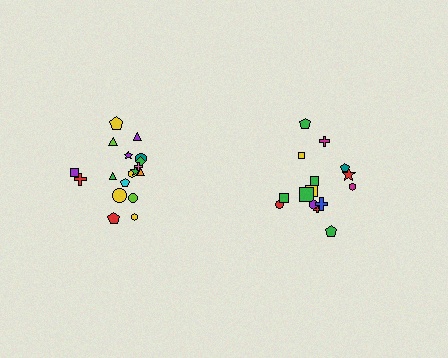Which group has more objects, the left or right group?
The left group.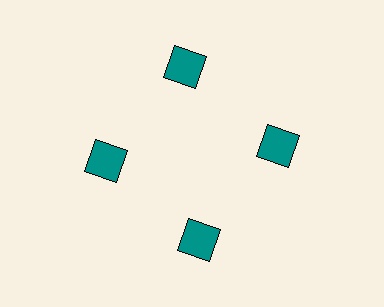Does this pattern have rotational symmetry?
Yes, this pattern has 4-fold rotational symmetry. It looks the same after rotating 90 degrees around the center.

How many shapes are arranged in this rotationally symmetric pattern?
There are 4 shapes, arranged in 4 groups of 1.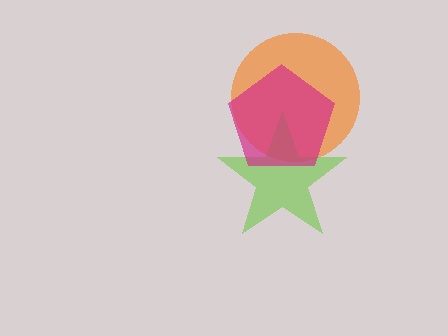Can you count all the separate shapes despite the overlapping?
Yes, there are 3 separate shapes.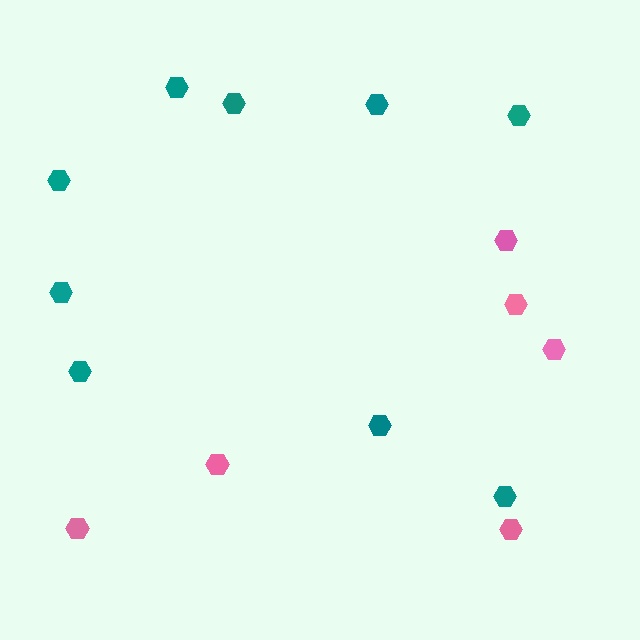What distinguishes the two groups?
There are 2 groups: one group of pink hexagons (6) and one group of teal hexagons (9).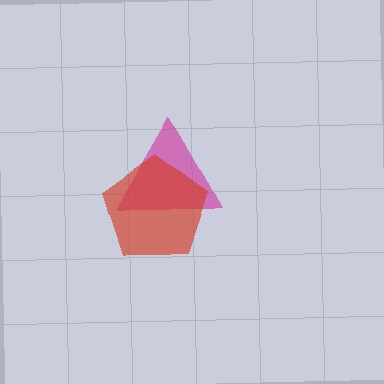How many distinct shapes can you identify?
There are 2 distinct shapes: a magenta triangle, a red pentagon.